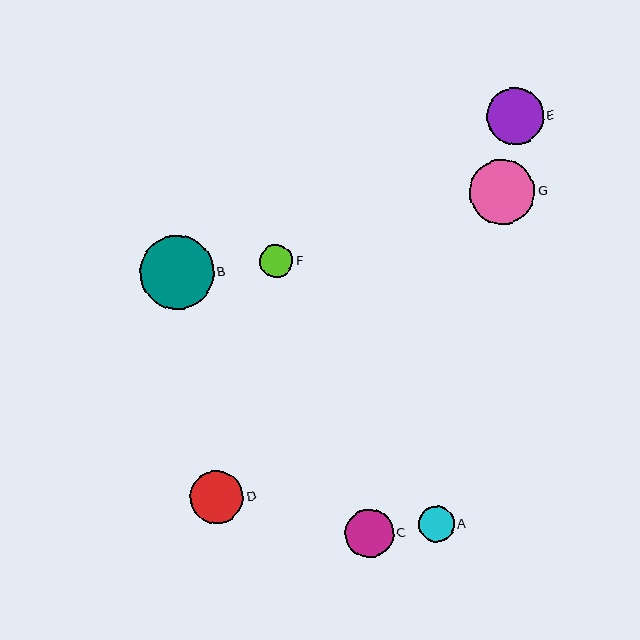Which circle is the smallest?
Circle F is the smallest with a size of approximately 33 pixels.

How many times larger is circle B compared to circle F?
Circle B is approximately 2.2 times the size of circle F.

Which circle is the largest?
Circle B is the largest with a size of approximately 74 pixels.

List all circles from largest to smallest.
From largest to smallest: B, G, E, D, C, A, F.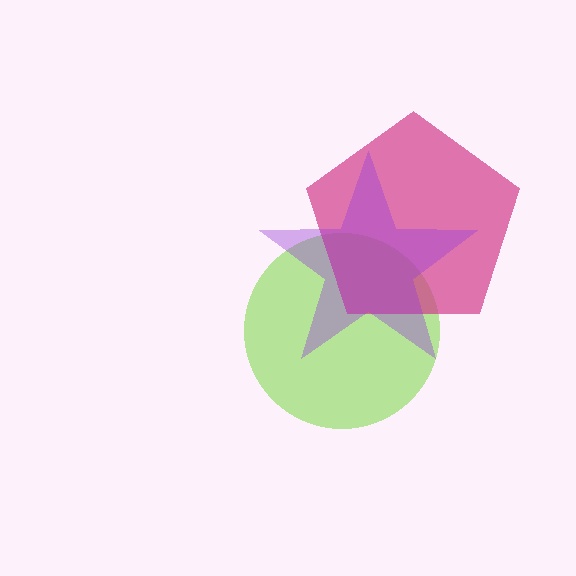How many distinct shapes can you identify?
There are 3 distinct shapes: a lime circle, a magenta pentagon, a purple star.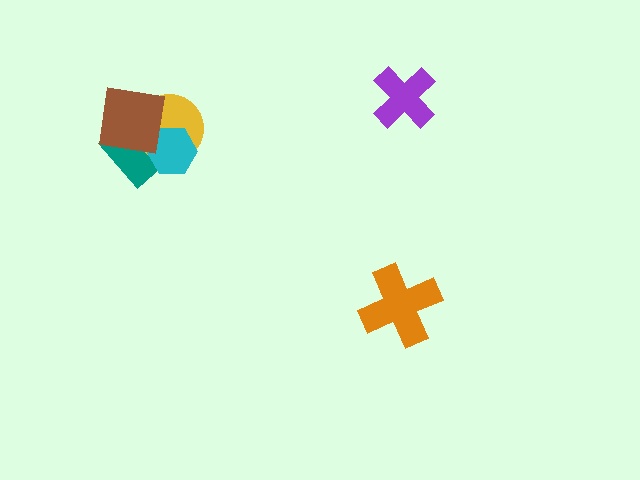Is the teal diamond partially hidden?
Yes, it is partially covered by another shape.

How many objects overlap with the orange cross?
0 objects overlap with the orange cross.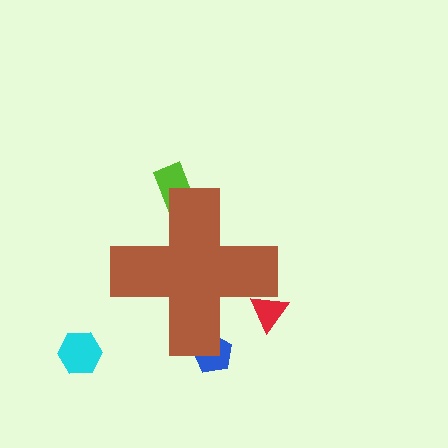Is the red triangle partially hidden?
Yes, the red triangle is partially hidden behind the brown cross.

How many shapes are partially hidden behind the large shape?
3 shapes are partially hidden.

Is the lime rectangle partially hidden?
Yes, the lime rectangle is partially hidden behind the brown cross.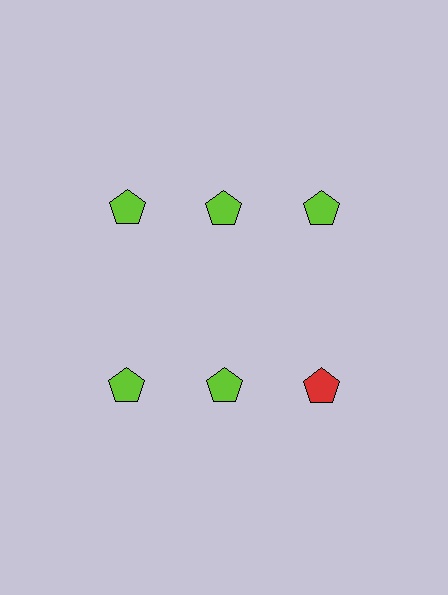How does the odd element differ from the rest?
It has a different color: red instead of lime.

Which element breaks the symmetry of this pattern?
The red pentagon in the second row, center column breaks the symmetry. All other shapes are lime pentagons.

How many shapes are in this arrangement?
There are 6 shapes arranged in a grid pattern.